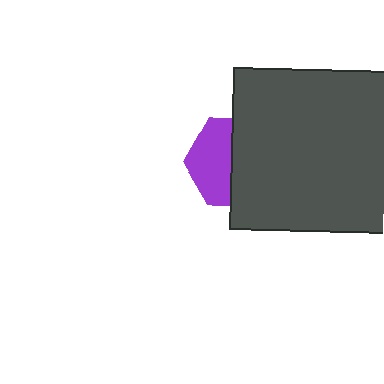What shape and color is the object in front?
The object in front is a dark gray rectangle.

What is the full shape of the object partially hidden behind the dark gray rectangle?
The partially hidden object is a purple hexagon.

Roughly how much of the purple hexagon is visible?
About half of it is visible (roughly 46%).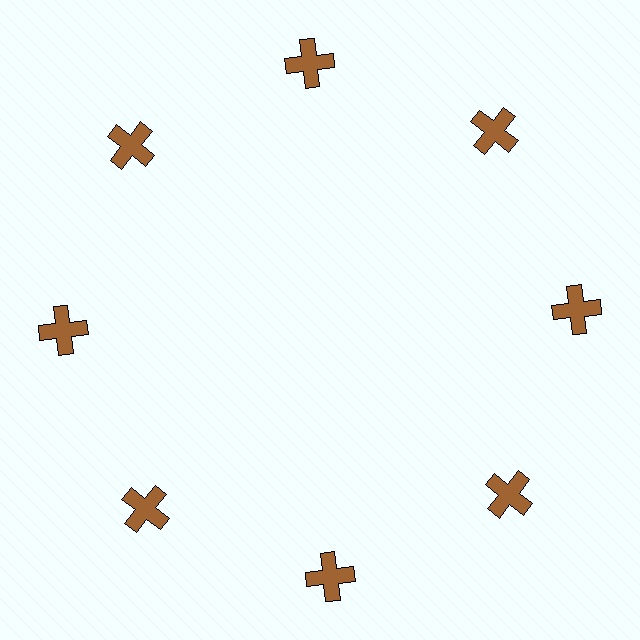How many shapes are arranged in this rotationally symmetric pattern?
There are 8 shapes, arranged in 8 groups of 1.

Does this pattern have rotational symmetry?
Yes, this pattern has 8-fold rotational symmetry. It looks the same after rotating 45 degrees around the center.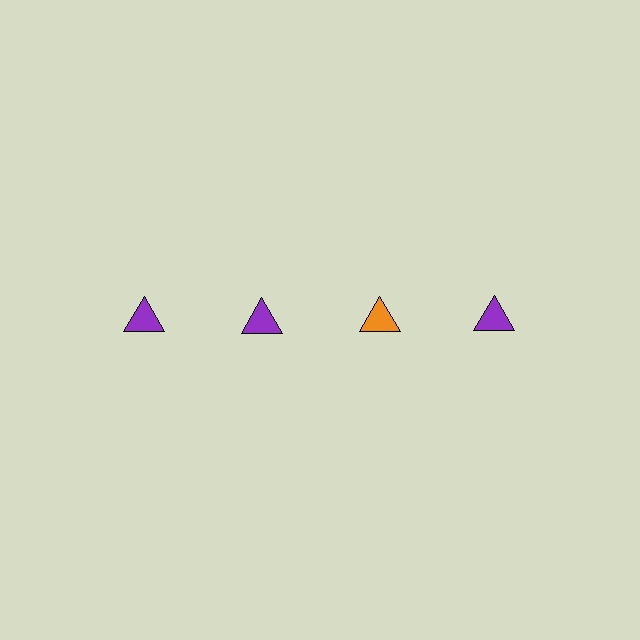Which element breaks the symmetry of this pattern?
The orange triangle in the top row, center column breaks the symmetry. All other shapes are purple triangles.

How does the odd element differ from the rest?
It has a different color: orange instead of purple.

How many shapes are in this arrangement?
There are 4 shapes arranged in a grid pattern.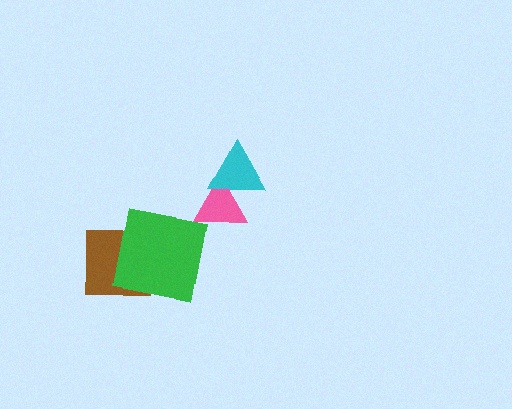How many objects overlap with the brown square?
1 object overlaps with the brown square.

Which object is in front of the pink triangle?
The cyan triangle is in front of the pink triangle.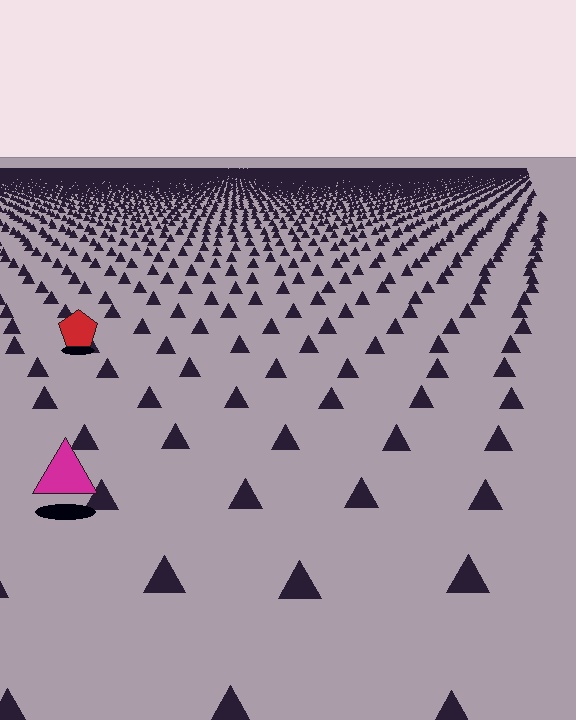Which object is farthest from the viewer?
The red pentagon is farthest from the viewer. It appears smaller and the ground texture around it is denser.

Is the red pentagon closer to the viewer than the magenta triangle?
No. The magenta triangle is closer — you can tell from the texture gradient: the ground texture is coarser near it.